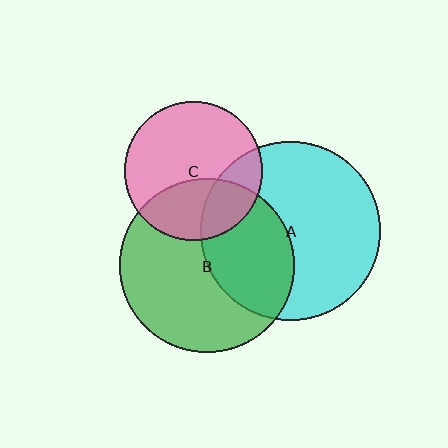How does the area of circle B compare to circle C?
Approximately 1.6 times.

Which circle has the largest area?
Circle A (cyan).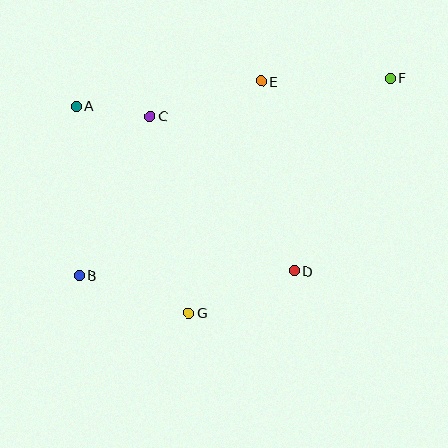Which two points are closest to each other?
Points A and C are closest to each other.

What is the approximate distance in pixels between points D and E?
The distance between D and E is approximately 193 pixels.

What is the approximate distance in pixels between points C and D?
The distance between C and D is approximately 211 pixels.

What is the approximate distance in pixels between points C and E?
The distance between C and E is approximately 117 pixels.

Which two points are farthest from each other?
Points B and F are farthest from each other.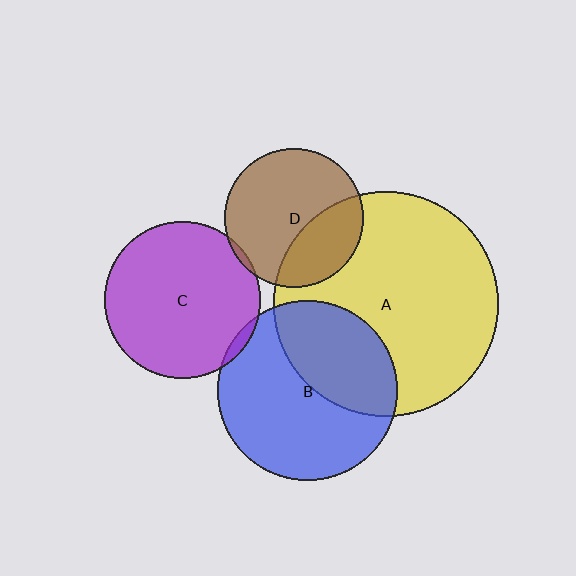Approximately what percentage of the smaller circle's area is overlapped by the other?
Approximately 5%.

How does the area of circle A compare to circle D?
Approximately 2.6 times.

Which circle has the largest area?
Circle A (yellow).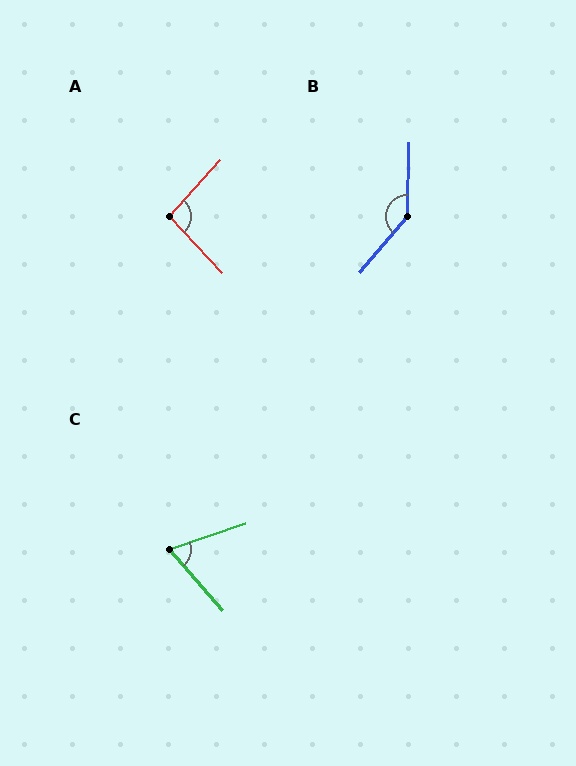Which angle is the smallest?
C, at approximately 68 degrees.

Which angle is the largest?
B, at approximately 141 degrees.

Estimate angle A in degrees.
Approximately 95 degrees.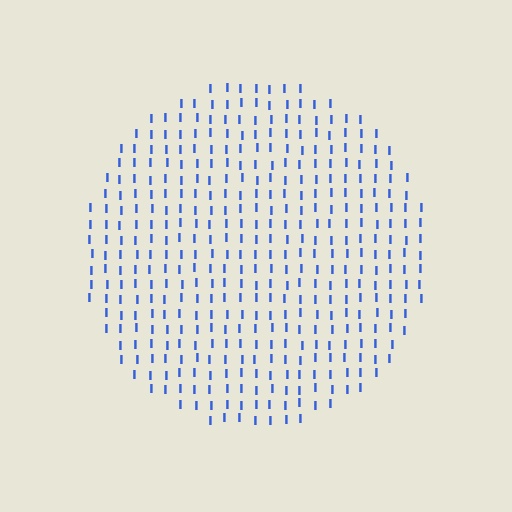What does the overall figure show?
The overall figure shows a circle.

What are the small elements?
The small elements are letter I's.